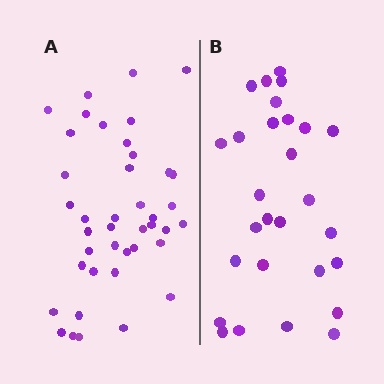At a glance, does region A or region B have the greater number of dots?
Region A (the left region) has more dots.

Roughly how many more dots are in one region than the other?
Region A has approximately 15 more dots than region B.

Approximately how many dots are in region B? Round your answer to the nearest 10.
About 30 dots. (The exact count is 28, which rounds to 30.)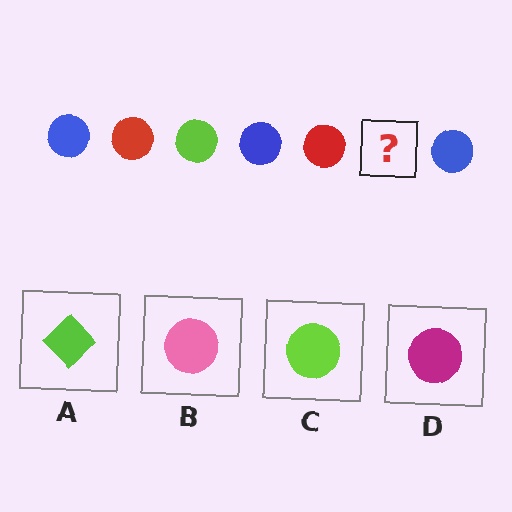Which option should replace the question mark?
Option C.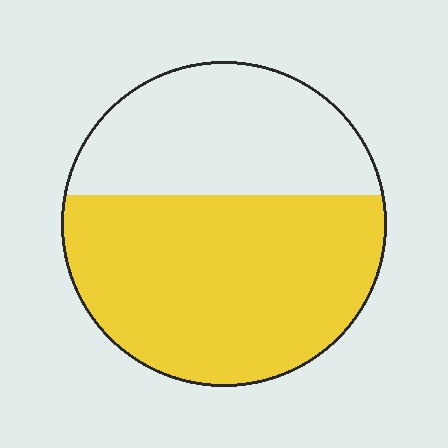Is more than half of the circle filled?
Yes.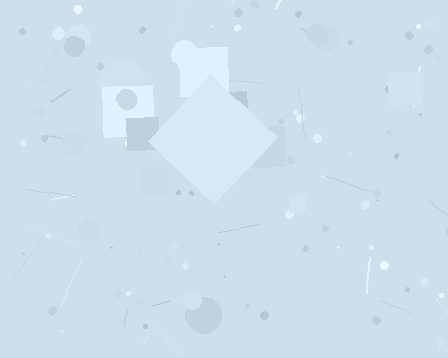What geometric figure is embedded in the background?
A diamond is embedded in the background.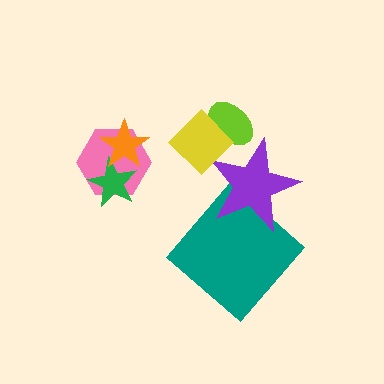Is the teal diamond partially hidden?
Yes, it is partially covered by another shape.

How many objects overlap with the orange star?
2 objects overlap with the orange star.